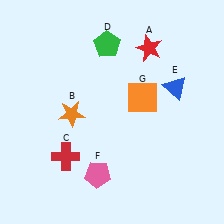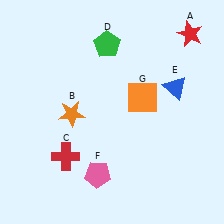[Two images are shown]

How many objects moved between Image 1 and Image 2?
1 object moved between the two images.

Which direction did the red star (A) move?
The red star (A) moved right.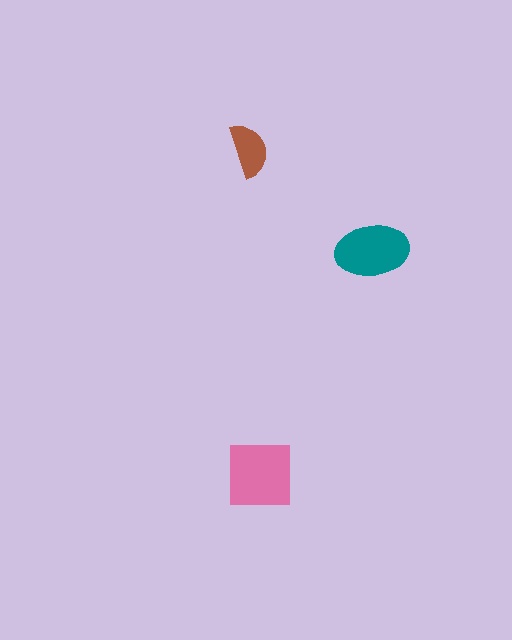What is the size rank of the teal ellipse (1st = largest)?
2nd.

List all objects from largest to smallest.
The pink square, the teal ellipse, the brown semicircle.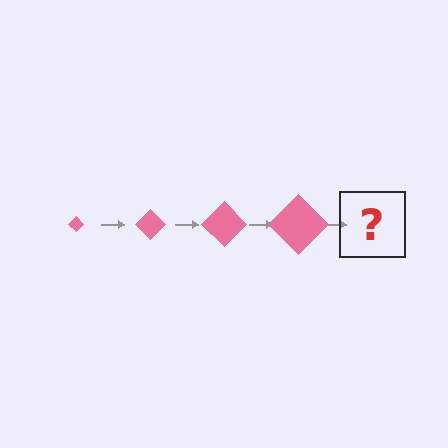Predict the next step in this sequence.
The next step is a pink diamond, larger than the previous one.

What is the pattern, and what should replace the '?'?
The pattern is that the diamond gets progressively larger each step. The '?' should be a pink diamond, larger than the previous one.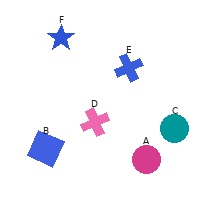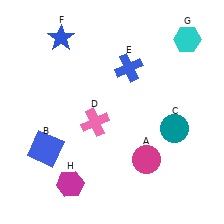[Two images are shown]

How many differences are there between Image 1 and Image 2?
There are 2 differences between the two images.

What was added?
A cyan hexagon (G), a magenta hexagon (H) were added in Image 2.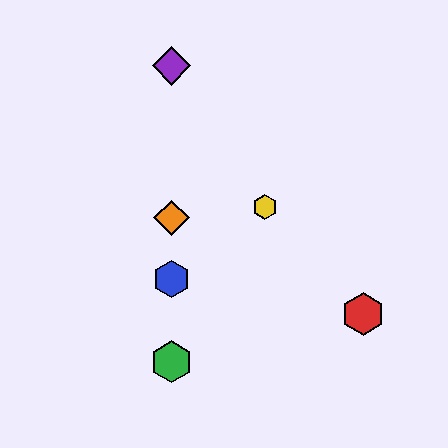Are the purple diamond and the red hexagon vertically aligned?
No, the purple diamond is at x≈172 and the red hexagon is at x≈363.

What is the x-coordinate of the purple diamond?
The purple diamond is at x≈172.